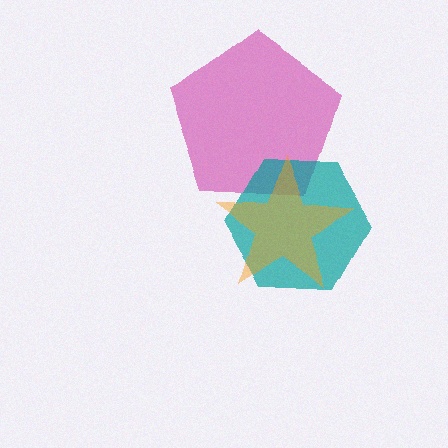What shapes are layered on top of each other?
The layered shapes are: a magenta pentagon, a teal hexagon, an orange star.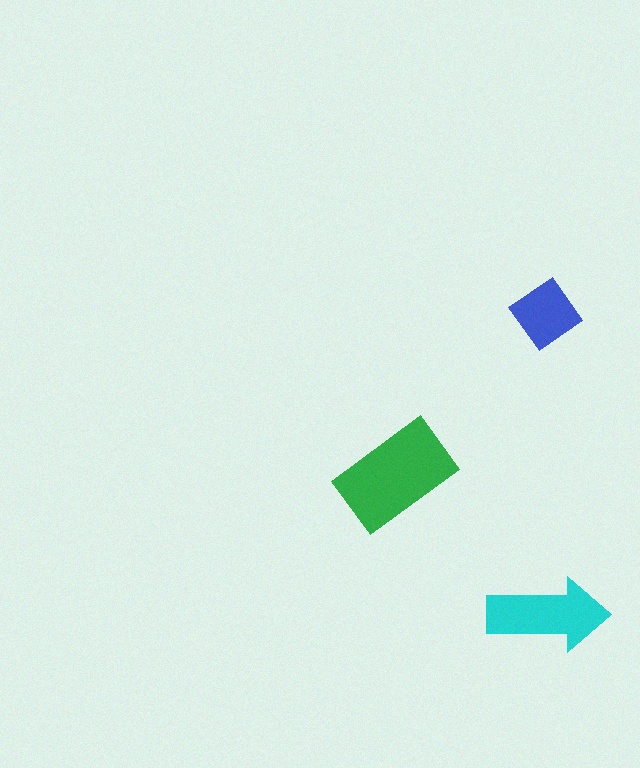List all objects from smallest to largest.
The blue diamond, the cyan arrow, the green rectangle.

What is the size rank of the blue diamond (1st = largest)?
3rd.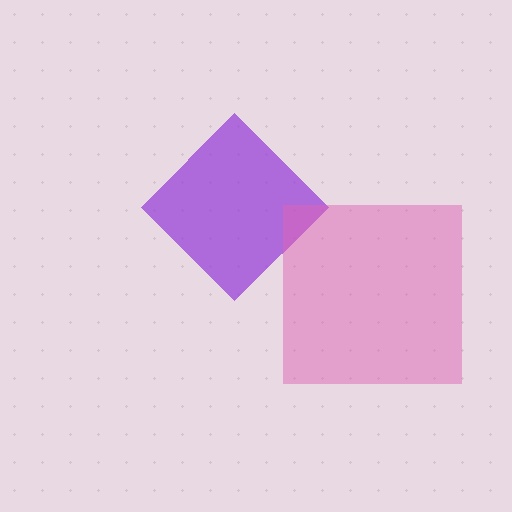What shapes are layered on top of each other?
The layered shapes are: a purple diamond, a pink square.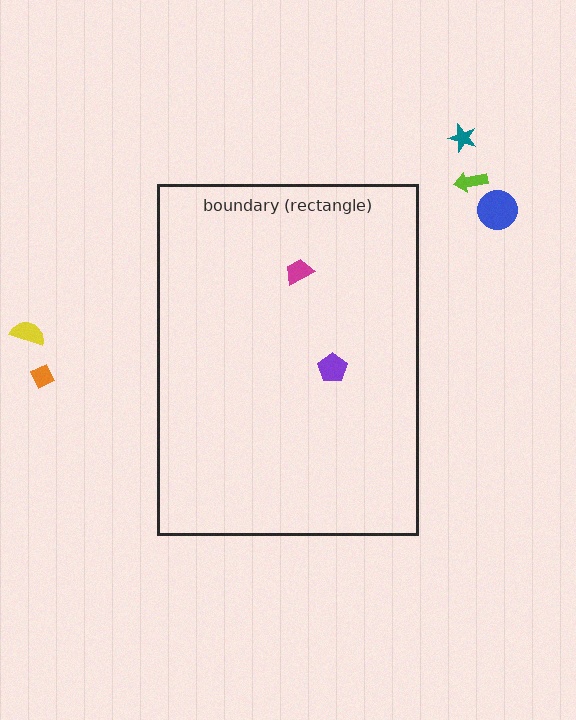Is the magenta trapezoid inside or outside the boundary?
Inside.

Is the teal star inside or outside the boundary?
Outside.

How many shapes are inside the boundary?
2 inside, 5 outside.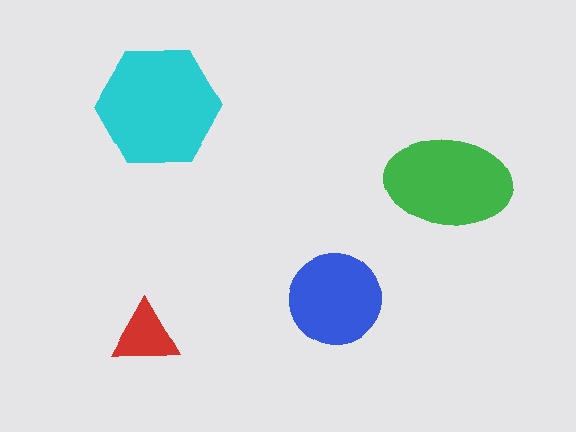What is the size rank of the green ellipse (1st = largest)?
2nd.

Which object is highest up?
The cyan hexagon is topmost.